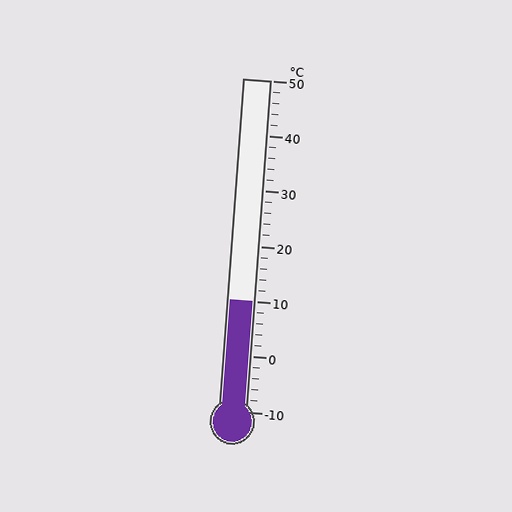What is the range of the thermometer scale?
The thermometer scale ranges from -10°C to 50°C.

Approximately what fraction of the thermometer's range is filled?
The thermometer is filled to approximately 35% of its range.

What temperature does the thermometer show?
The thermometer shows approximately 10°C.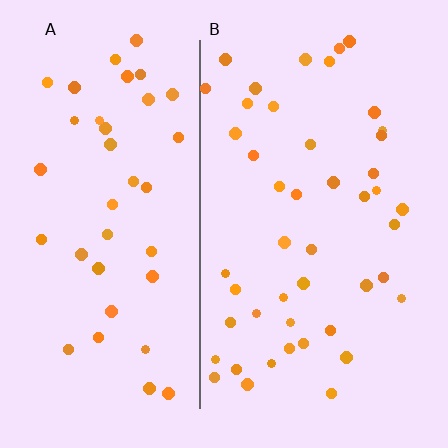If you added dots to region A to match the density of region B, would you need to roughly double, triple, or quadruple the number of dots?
Approximately double.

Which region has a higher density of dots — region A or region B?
B (the right).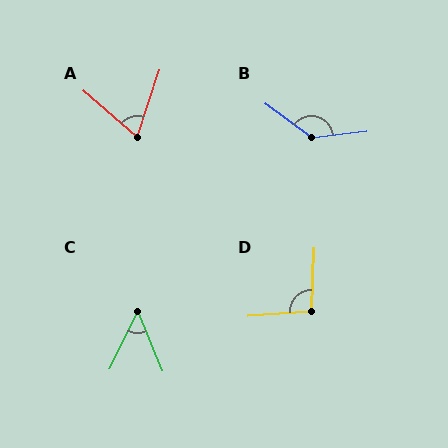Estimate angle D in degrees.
Approximately 96 degrees.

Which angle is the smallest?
C, at approximately 49 degrees.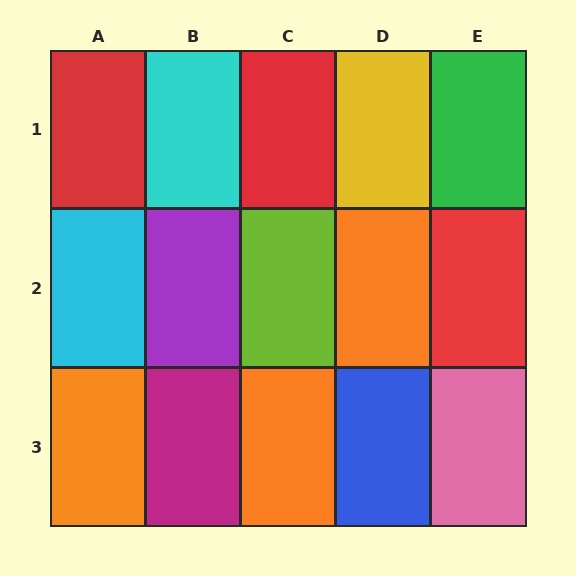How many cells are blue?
1 cell is blue.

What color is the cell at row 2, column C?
Lime.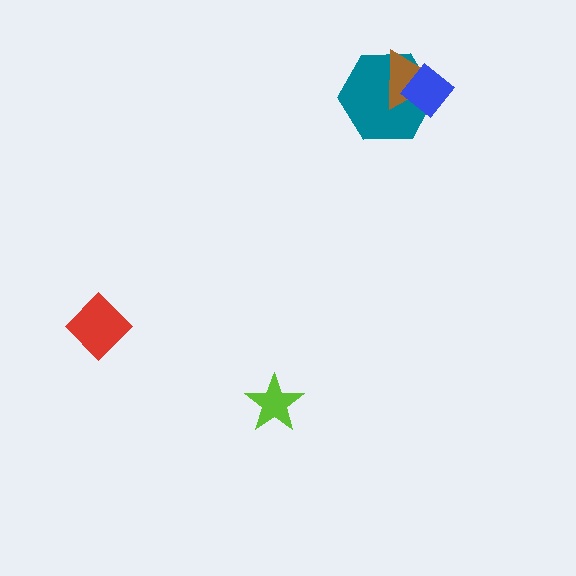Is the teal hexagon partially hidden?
Yes, it is partially covered by another shape.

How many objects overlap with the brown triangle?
2 objects overlap with the brown triangle.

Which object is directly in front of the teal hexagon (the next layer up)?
The brown triangle is directly in front of the teal hexagon.